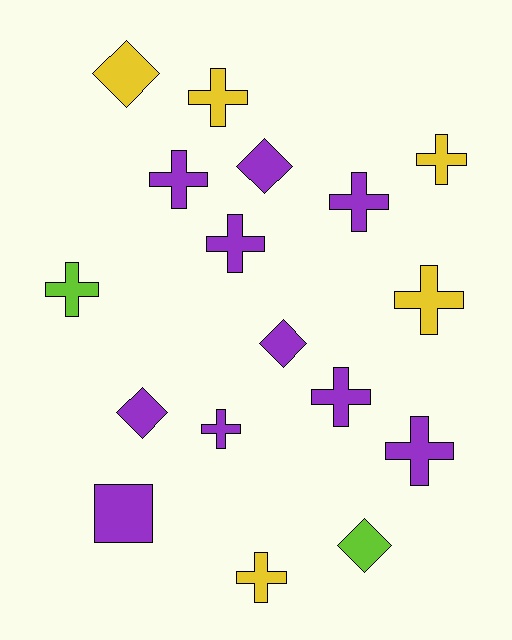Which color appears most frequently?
Purple, with 10 objects.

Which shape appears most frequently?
Cross, with 11 objects.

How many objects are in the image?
There are 17 objects.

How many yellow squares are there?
There are no yellow squares.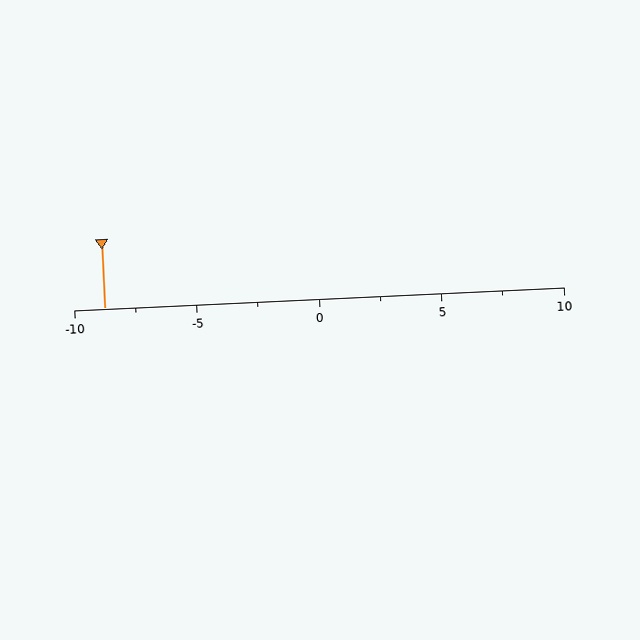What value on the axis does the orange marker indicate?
The marker indicates approximately -8.8.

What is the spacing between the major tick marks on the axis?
The major ticks are spaced 5 apart.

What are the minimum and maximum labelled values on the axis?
The axis runs from -10 to 10.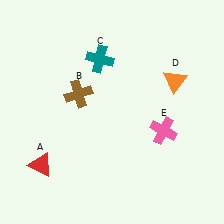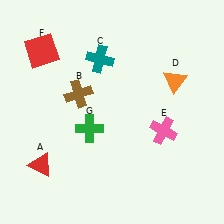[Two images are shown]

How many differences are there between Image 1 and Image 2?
There are 2 differences between the two images.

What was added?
A red square (F), a green cross (G) were added in Image 2.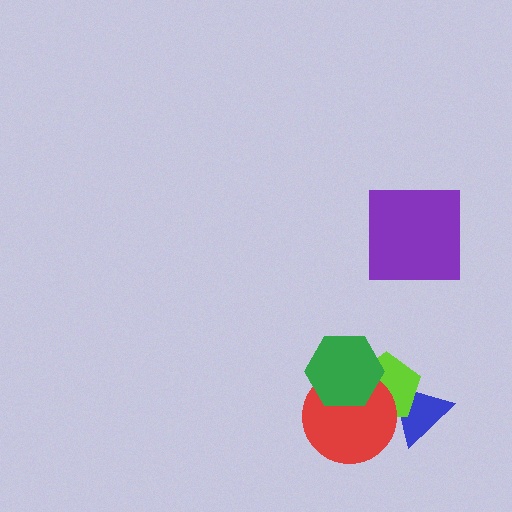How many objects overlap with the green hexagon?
2 objects overlap with the green hexagon.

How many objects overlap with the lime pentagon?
3 objects overlap with the lime pentagon.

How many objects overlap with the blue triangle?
2 objects overlap with the blue triangle.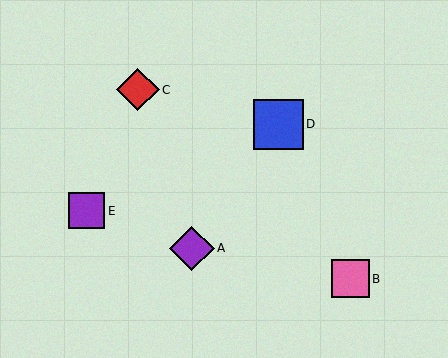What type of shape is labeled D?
Shape D is a blue square.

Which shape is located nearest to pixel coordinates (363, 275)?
The pink square (labeled B) at (350, 279) is nearest to that location.